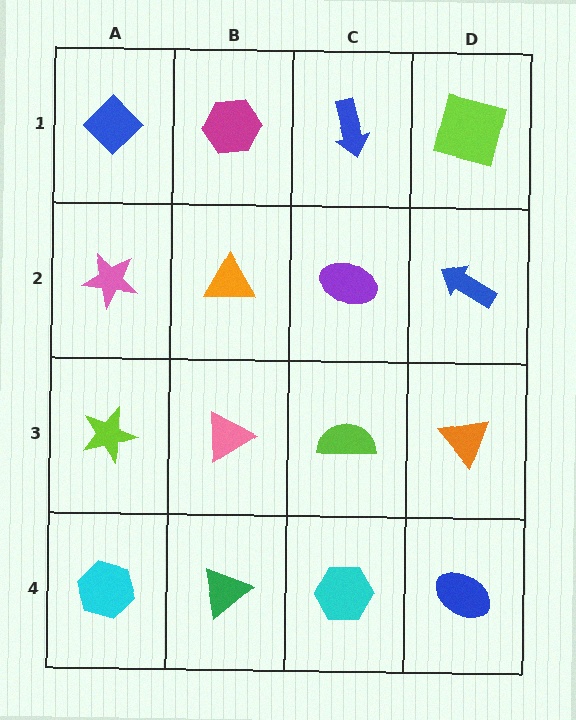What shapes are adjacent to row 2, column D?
A lime square (row 1, column D), an orange triangle (row 3, column D), a purple ellipse (row 2, column C).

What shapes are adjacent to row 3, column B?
An orange triangle (row 2, column B), a green triangle (row 4, column B), a lime star (row 3, column A), a lime semicircle (row 3, column C).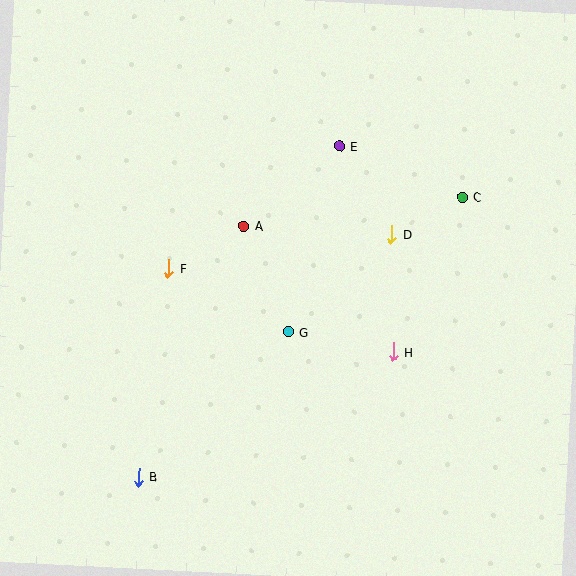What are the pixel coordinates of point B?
Point B is at (138, 477).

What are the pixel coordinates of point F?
Point F is at (168, 268).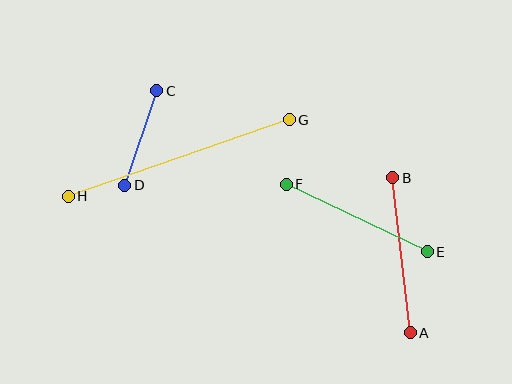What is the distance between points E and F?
The distance is approximately 156 pixels.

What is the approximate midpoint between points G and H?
The midpoint is at approximately (179, 158) pixels.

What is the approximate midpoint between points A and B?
The midpoint is at approximately (402, 255) pixels.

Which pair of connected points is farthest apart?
Points G and H are farthest apart.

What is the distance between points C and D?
The distance is approximately 99 pixels.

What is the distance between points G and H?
The distance is approximately 234 pixels.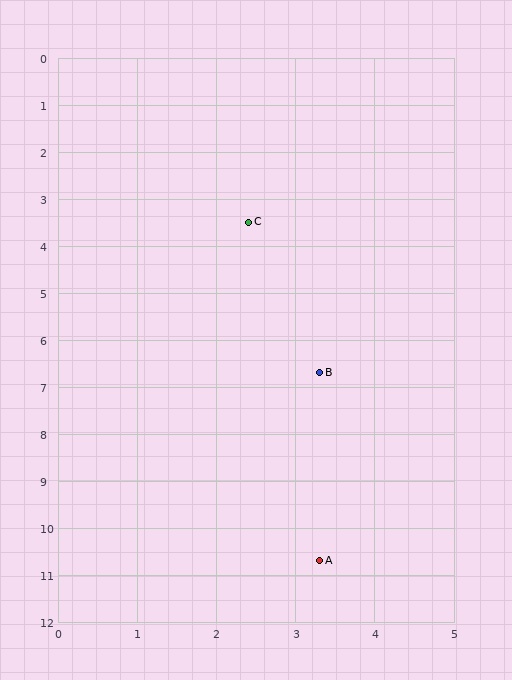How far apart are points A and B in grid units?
Points A and B are about 4.0 grid units apart.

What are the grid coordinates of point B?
Point B is at approximately (3.3, 6.7).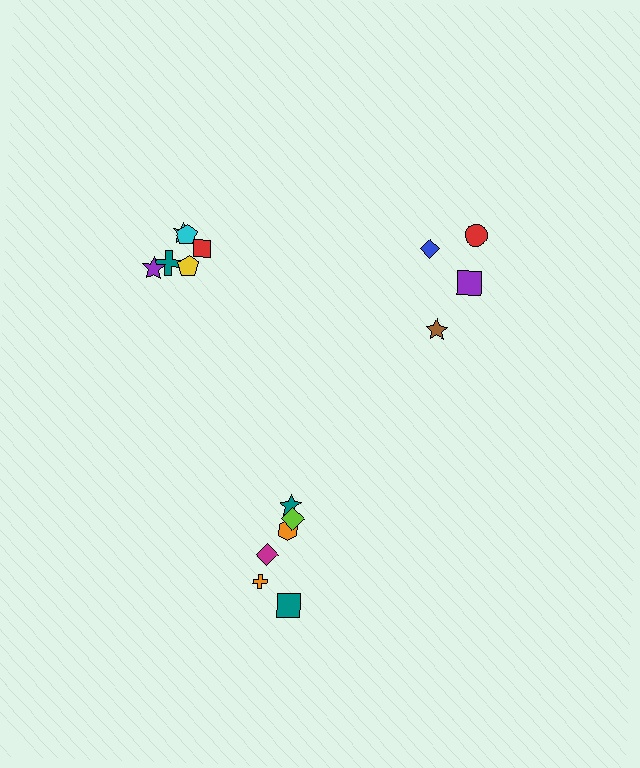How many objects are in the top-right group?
There are 4 objects.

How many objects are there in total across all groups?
There are 16 objects.